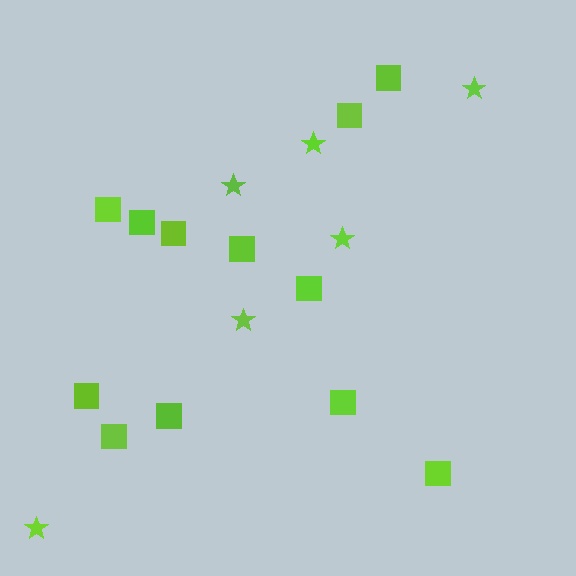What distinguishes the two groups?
There are 2 groups: one group of squares (12) and one group of stars (6).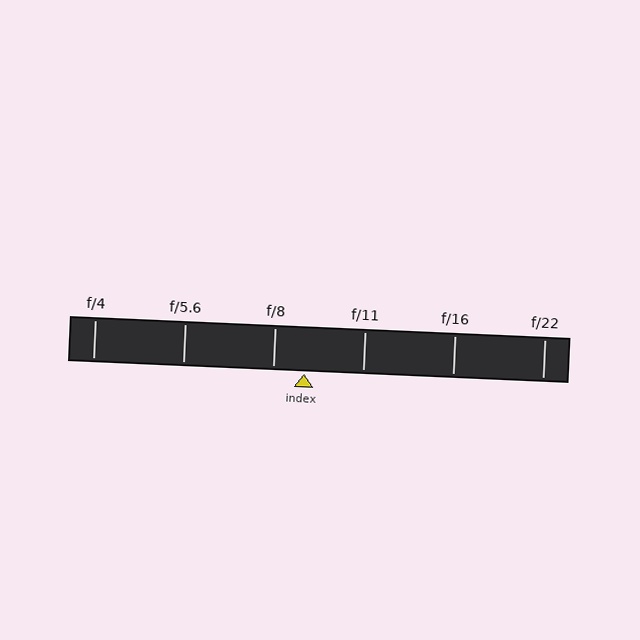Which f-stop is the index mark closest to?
The index mark is closest to f/8.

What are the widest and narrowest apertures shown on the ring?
The widest aperture shown is f/4 and the narrowest is f/22.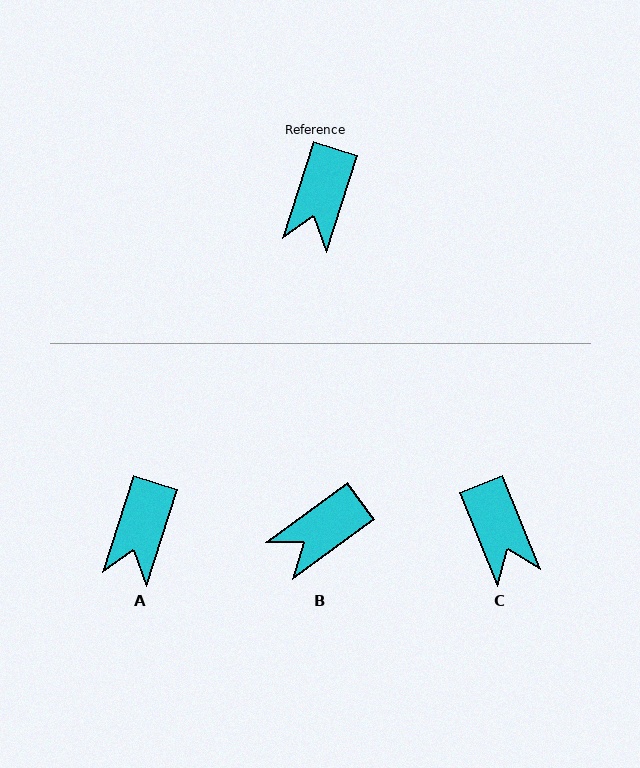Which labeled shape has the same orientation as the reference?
A.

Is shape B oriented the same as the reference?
No, it is off by about 37 degrees.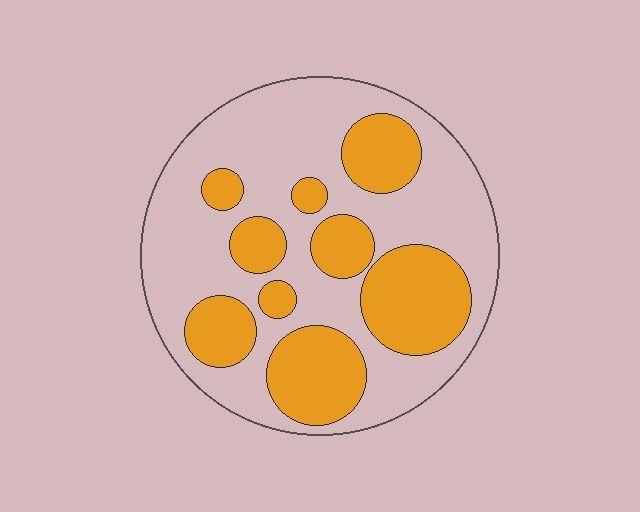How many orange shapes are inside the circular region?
9.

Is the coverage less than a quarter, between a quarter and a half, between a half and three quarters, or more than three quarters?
Between a quarter and a half.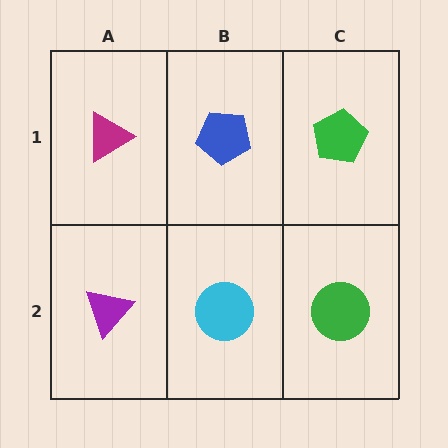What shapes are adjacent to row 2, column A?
A magenta triangle (row 1, column A), a cyan circle (row 2, column B).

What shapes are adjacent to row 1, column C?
A green circle (row 2, column C), a blue pentagon (row 1, column B).